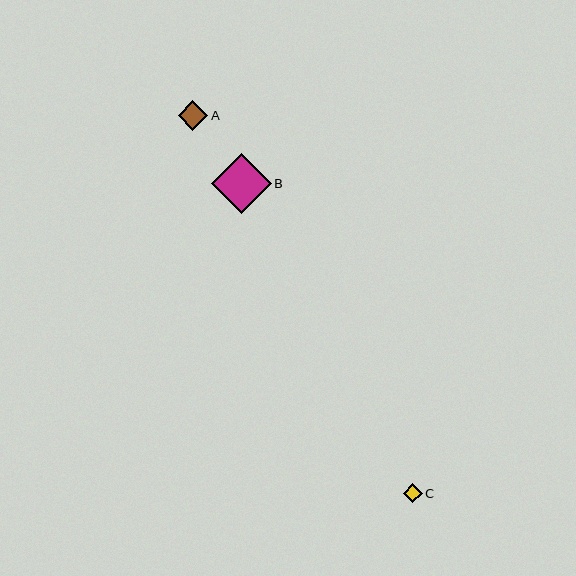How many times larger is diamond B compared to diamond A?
Diamond B is approximately 2.0 times the size of diamond A.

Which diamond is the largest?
Diamond B is the largest with a size of approximately 60 pixels.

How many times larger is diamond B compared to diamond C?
Diamond B is approximately 3.1 times the size of diamond C.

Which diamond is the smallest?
Diamond C is the smallest with a size of approximately 19 pixels.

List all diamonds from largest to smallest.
From largest to smallest: B, A, C.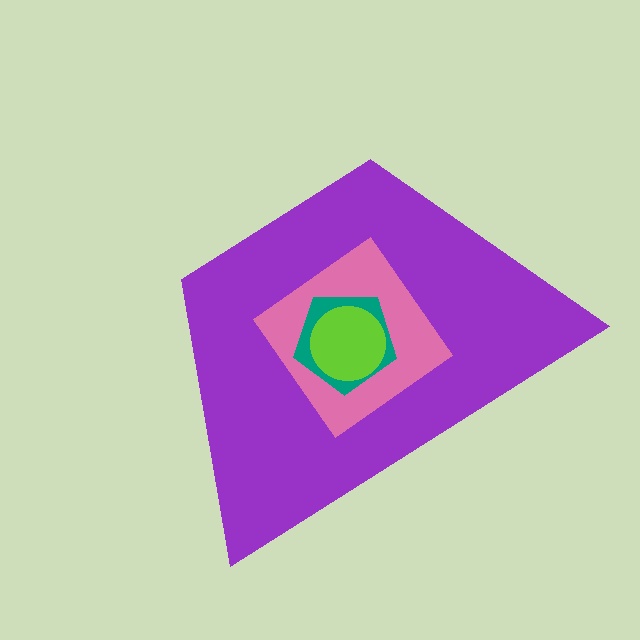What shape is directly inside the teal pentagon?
The lime circle.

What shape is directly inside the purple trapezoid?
The pink diamond.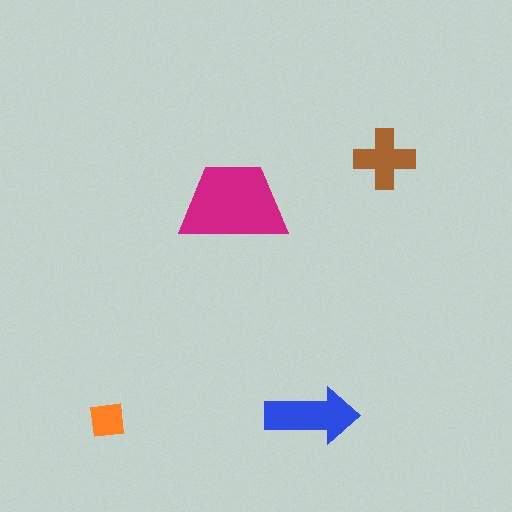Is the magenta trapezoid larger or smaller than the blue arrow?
Larger.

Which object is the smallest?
The orange square.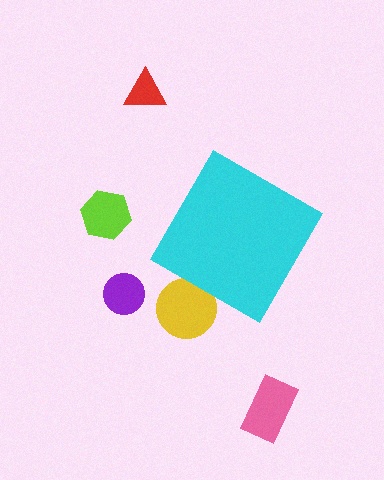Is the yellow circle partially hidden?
Yes, the yellow circle is partially hidden behind the cyan diamond.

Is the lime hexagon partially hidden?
No, the lime hexagon is fully visible.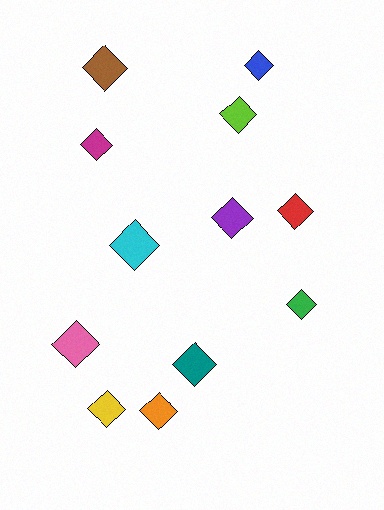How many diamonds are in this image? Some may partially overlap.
There are 12 diamonds.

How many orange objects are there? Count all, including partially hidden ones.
There is 1 orange object.